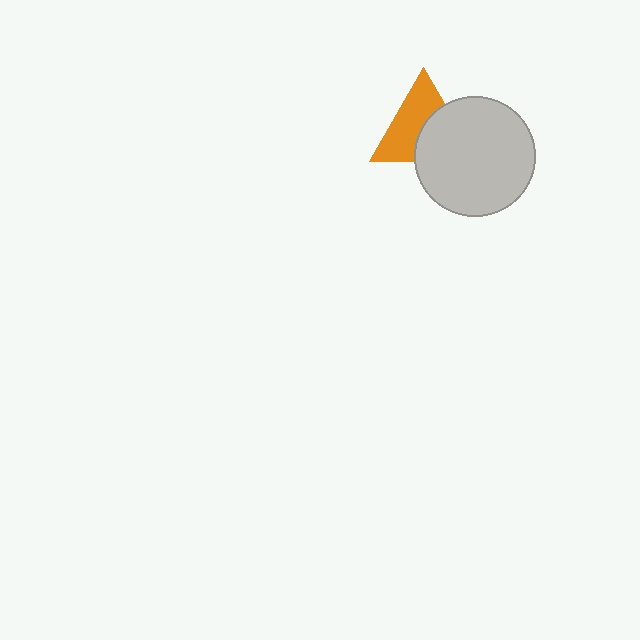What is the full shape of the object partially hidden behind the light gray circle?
The partially hidden object is an orange triangle.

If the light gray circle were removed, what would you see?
You would see the complete orange triangle.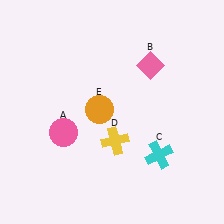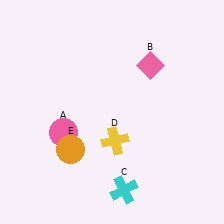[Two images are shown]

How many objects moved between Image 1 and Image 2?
2 objects moved between the two images.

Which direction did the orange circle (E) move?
The orange circle (E) moved down.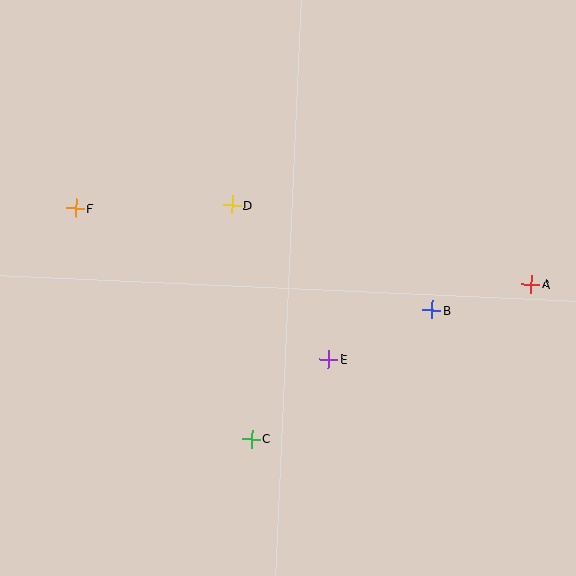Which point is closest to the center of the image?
Point E at (328, 359) is closest to the center.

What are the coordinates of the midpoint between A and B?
The midpoint between A and B is at (481, 297).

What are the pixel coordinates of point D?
Point D is at (232, 205).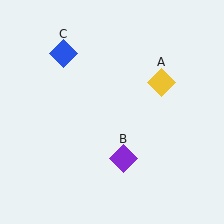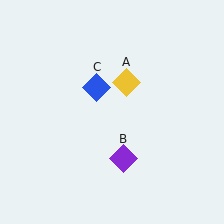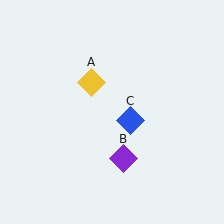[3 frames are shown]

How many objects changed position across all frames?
2 objects changed position: yellow diamond (object A), blue diamond (object C).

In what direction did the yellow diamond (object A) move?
The yellow diamond (object A) moved left.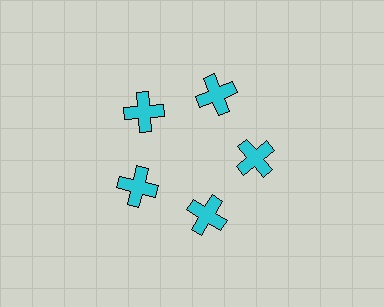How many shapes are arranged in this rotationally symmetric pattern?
There are 5 shapes, arranged in 5 groups of 1.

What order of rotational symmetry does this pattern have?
This pattern has 5-fold rotational symmetry.